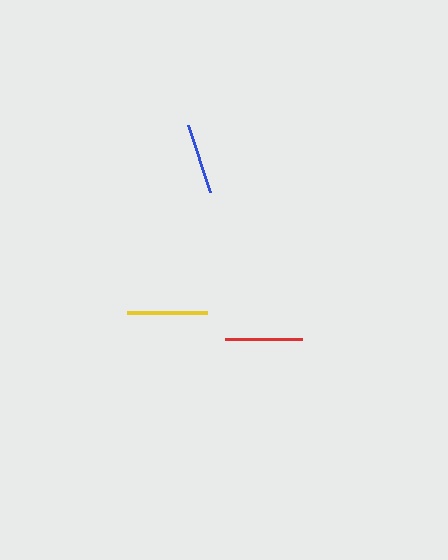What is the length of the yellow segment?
The yellow segment is approximately 80 pixels long.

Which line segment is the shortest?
The blue line is the shortest at approximately 70 pixels.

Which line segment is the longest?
The yellow line is the longest at approximately 80 pixels.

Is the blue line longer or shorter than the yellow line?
The yellow line is longer than the blue line.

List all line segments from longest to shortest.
From longest to shortest: yellow, red, blue.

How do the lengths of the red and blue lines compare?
The red and blue lines are approximately the same length.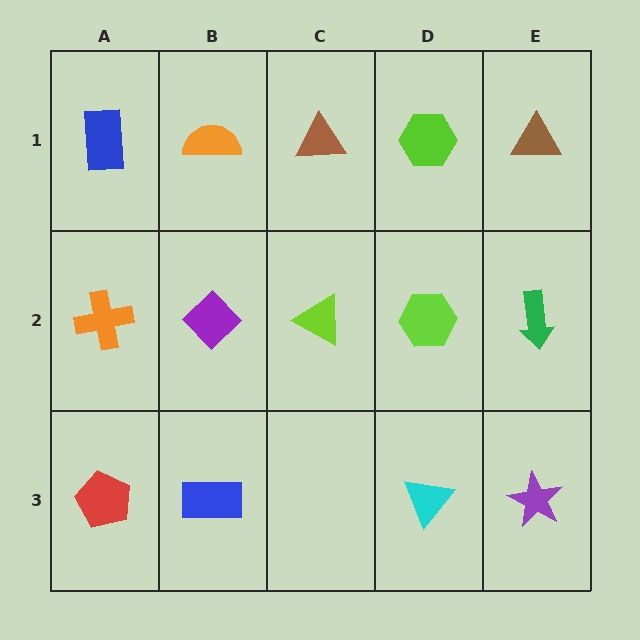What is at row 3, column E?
A purple star.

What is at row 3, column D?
A cyan triangle.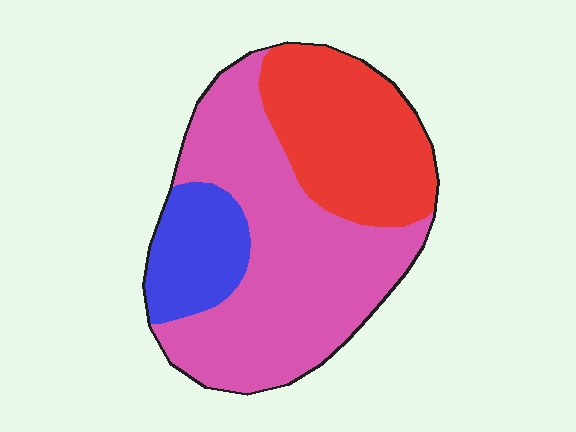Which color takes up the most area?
Pink, at roughly 55%.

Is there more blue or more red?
Red.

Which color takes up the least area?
Blue, at roughly 15%.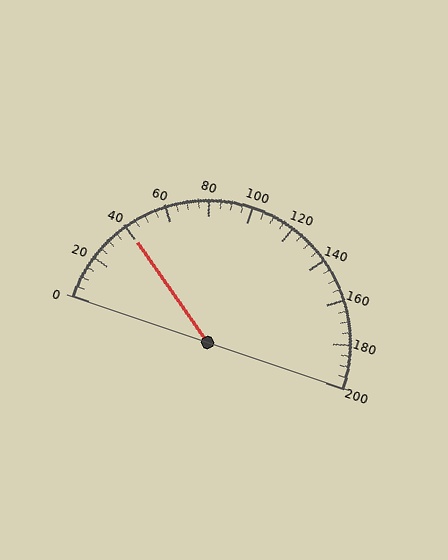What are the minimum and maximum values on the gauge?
The gauge ranges from 0 to 200.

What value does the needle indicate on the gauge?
The needle indicates approximately 40.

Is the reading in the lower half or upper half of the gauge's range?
The reading is in the lower half of the range (0 to 200).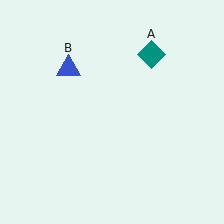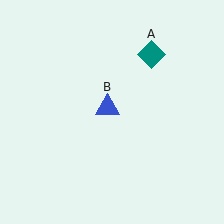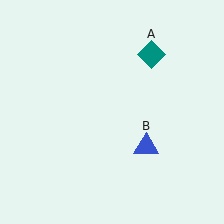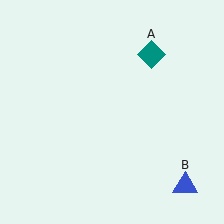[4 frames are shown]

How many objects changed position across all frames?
1 object changed position: blue triangle (object B).